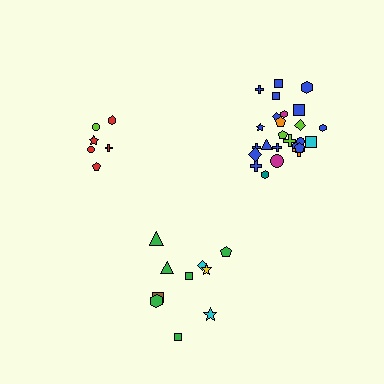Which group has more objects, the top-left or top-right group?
The top-right group.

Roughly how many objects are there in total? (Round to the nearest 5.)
Roughly 40 objects in total.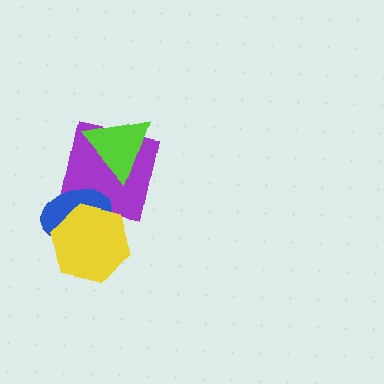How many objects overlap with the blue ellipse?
2 objects overlap with the blue ellipse.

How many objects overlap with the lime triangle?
1 object overlaps with the lime triangle.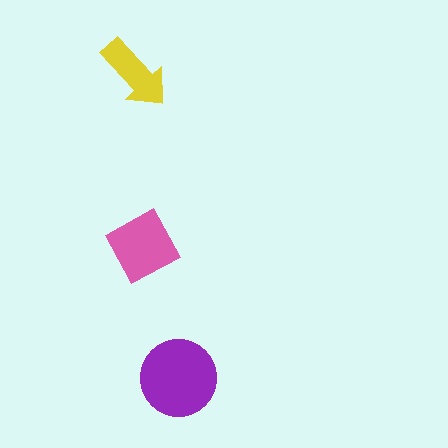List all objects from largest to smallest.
The purple circle, the pink diamond, the yellow arrow.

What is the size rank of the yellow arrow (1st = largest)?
3rd.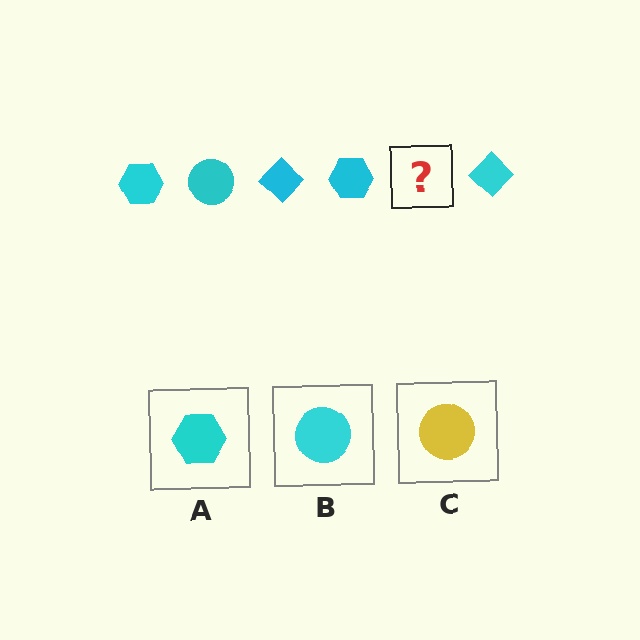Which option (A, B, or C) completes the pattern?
B.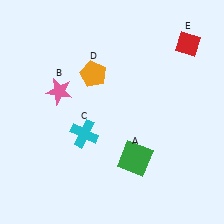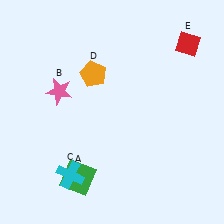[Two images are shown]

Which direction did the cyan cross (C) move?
The cyan cross (C) moved down.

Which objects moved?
The objects that moved are: the green square (A), the cyan cross (C).